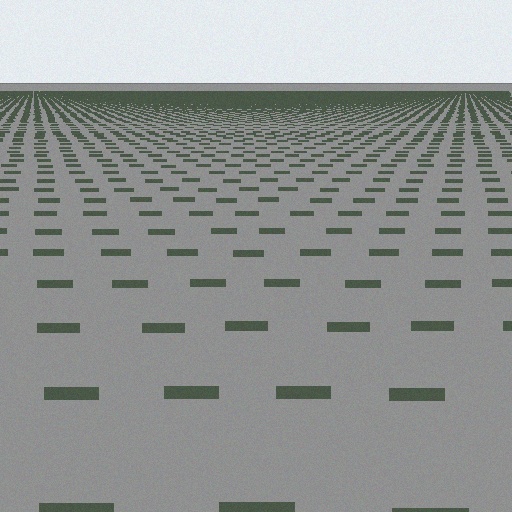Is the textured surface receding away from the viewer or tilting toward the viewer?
The surface is receding away from the viewer. Texture elements get smaller and denser toward the top.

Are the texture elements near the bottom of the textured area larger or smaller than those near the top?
Larger. Near the bottom, elements are closer to the viewer and appear at a bigger on-screen size.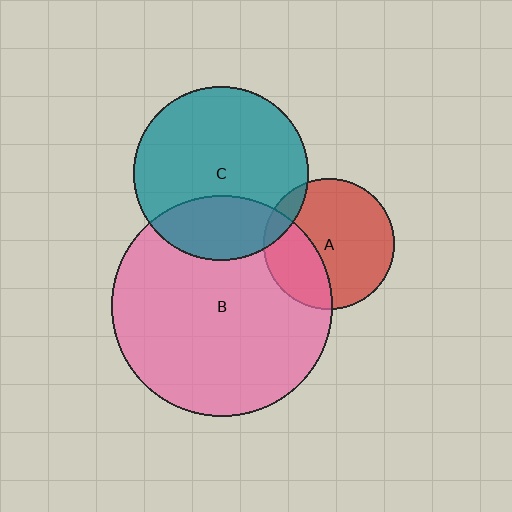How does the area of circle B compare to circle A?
Approximately 2.8 times.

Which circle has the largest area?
Circle B (pink).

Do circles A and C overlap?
Yes.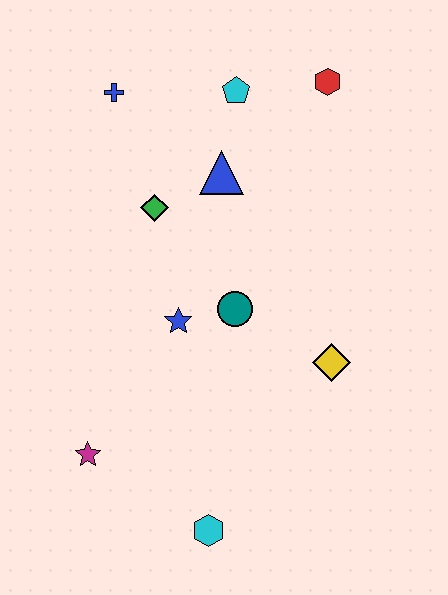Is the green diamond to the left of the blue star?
Yes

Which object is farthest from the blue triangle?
The cyan hexagon is farthest from the blue triangle.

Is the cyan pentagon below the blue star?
No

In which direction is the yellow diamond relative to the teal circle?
The yellow diamond is to the right of the teal circle.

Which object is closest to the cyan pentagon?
The blue triangle is closest to the cyan pentagon.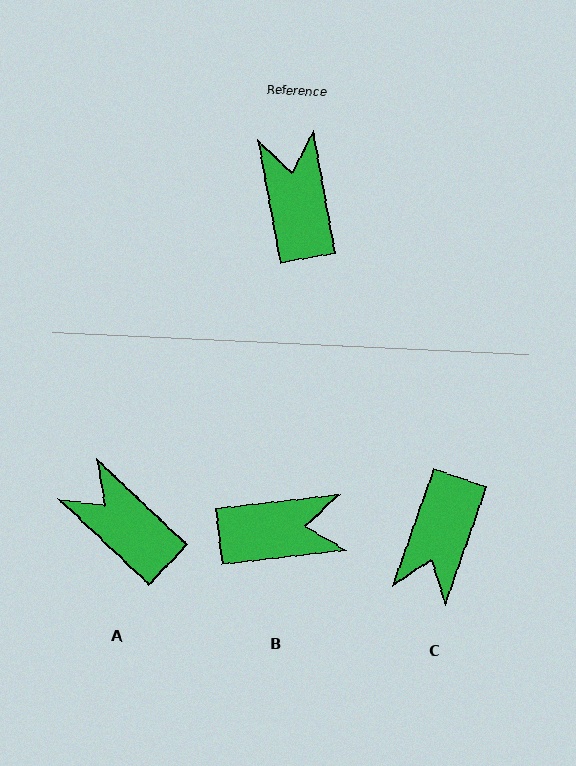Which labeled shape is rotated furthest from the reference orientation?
C, about 150 degrees away.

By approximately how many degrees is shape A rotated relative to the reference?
Approximately 36 degrees counter-clockwise.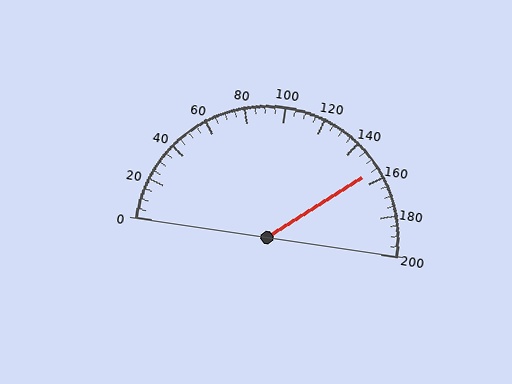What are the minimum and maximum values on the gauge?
The gauge ranges from 0 to 200.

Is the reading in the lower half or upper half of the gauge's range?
The reading is in the upper half of the range (0 to 200).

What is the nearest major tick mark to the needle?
The nearest major tick mark is 160.